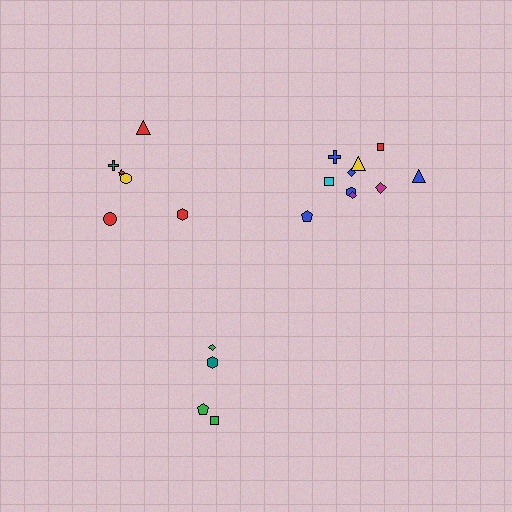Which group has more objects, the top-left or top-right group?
The top-right group.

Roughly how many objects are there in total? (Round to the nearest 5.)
Roughly 20 objects in total.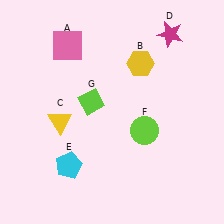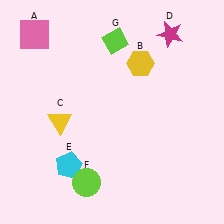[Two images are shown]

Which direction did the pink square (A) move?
The pink square (A) moved left.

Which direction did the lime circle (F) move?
The lime circle (F) moved left.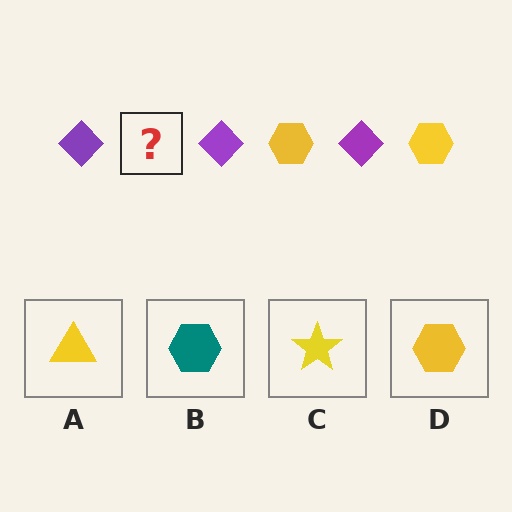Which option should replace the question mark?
Option D.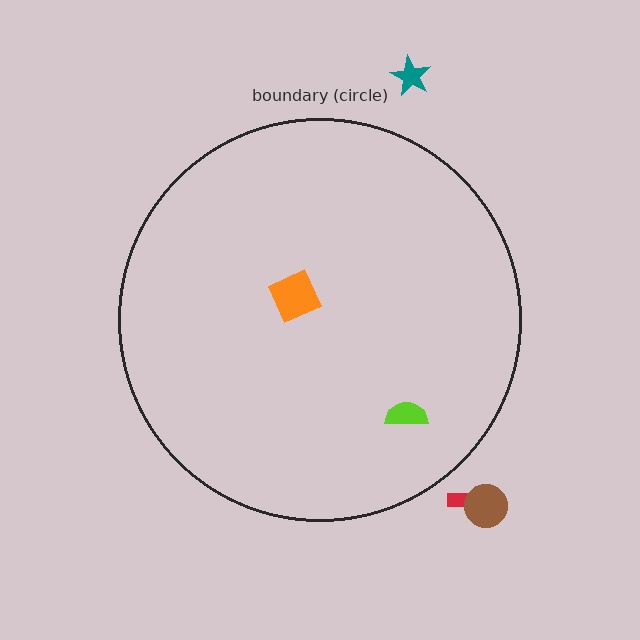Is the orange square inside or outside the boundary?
Inside.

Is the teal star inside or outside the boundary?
Outside.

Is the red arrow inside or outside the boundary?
Outside.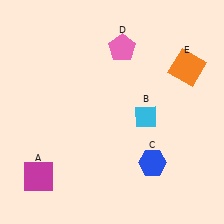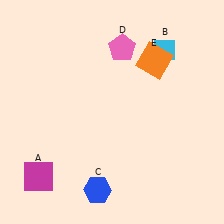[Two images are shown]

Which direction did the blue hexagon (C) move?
The blue hexagon (C) moved left.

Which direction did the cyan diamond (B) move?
The cyan diamond (B) moved up.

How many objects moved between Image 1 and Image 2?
3 objects moved between the two images.